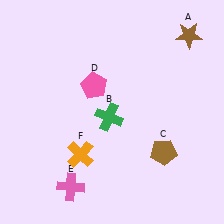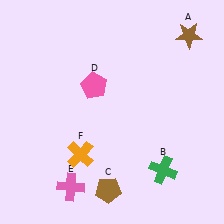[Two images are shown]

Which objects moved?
The objects that moved are: the green cross (B), the brown pentagon (C).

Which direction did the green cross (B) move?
The green cross (B) moved right.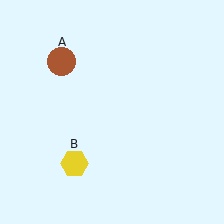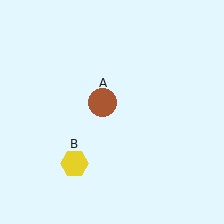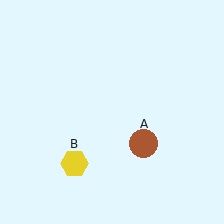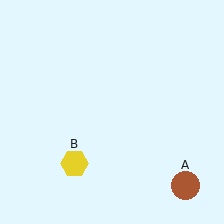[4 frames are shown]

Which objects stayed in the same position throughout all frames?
Yellow hexagon (object B) remained stationary.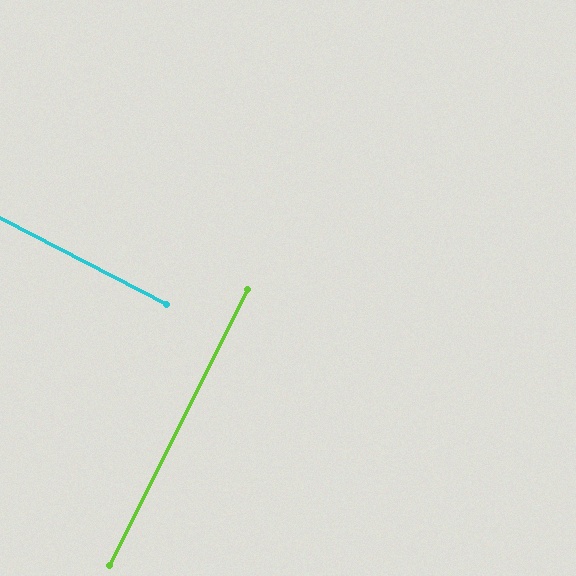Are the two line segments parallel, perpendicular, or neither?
Perpendicular — they meet at approximately 89°.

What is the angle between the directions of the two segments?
Approximately 89 degrees.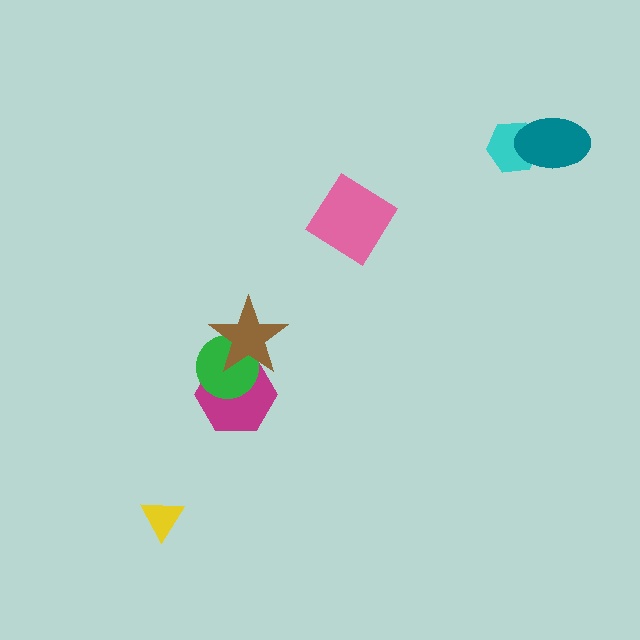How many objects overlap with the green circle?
2 objects overlap with the green circle.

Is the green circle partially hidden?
Yes, it is partially covered by another shape.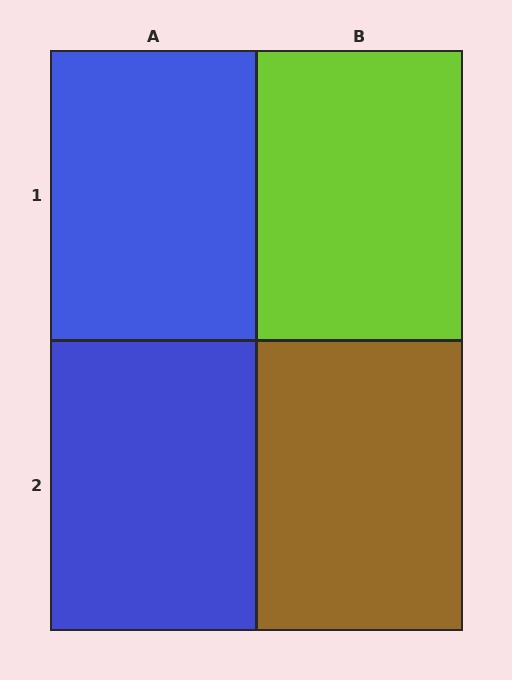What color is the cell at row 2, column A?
Blue.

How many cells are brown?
1 cell is brown.